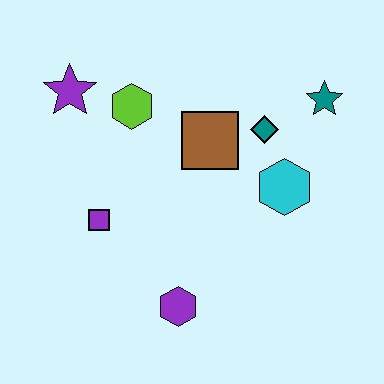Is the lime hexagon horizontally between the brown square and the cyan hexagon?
No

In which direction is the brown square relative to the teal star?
The brown square is to the left of the teal star.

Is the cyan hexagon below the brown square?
Yes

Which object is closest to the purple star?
The lime hexagon is closest to the purple star.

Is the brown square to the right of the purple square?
Yes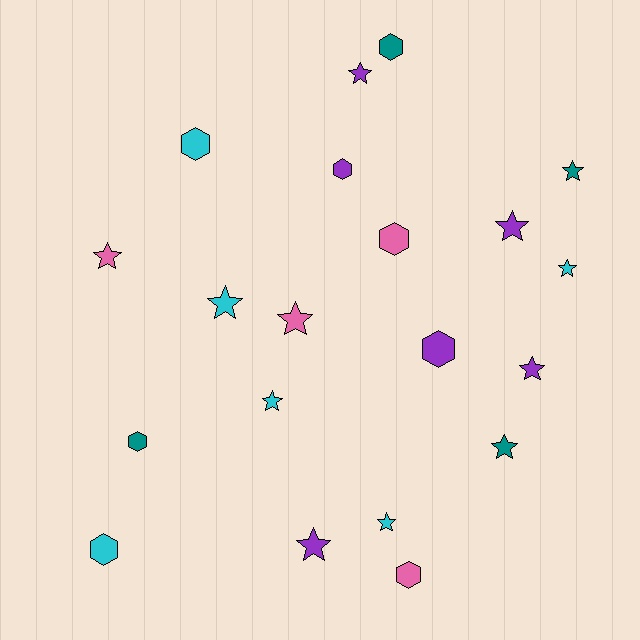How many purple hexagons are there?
There are 2 purple hexagons.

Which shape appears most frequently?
Star, with 12 objects.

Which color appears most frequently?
Purple, with 6 objects.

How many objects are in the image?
There are 20 objects.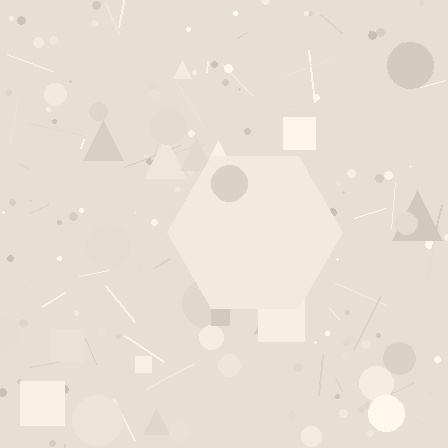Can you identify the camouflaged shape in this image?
The camouflaged shape is a hexagon.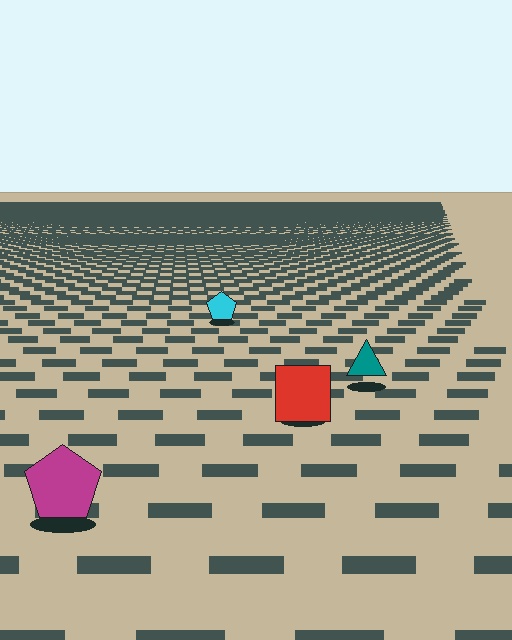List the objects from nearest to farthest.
From nearest to farthest: the magenta pentagon, the red square, the teal triangle, the cyan pentagon.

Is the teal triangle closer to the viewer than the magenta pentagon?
No. The magenta pentagon is closer — you can tell from the texture gradient: the ground texture is coarser near it.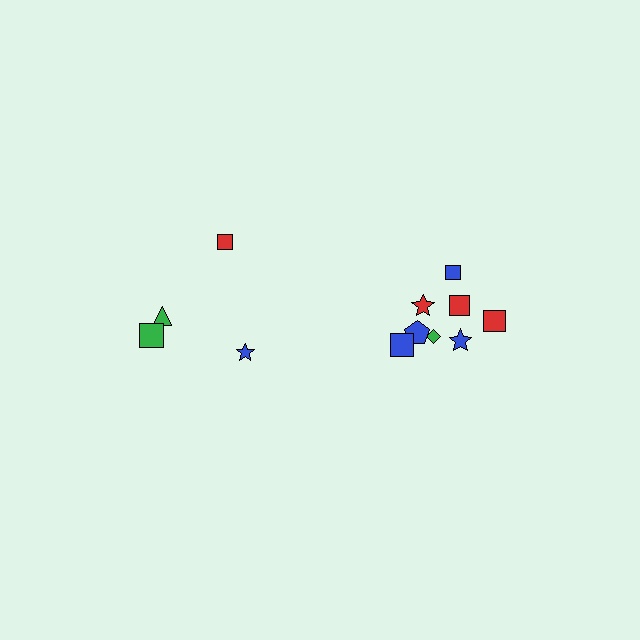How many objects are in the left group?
There are 4 objects.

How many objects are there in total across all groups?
There are 12 objects.